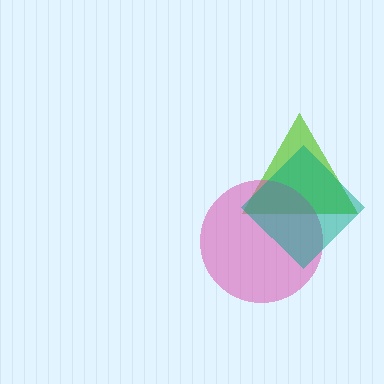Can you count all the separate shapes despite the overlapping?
Yes, there are 3 separate shapes.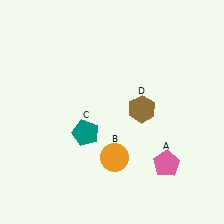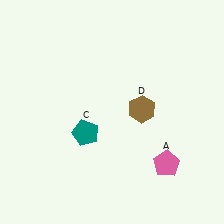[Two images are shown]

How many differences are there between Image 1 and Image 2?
There is 1 difference between the two images.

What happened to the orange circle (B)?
The orange circle (B) was removed in Image 2. It was in the bottom-right area of Image 1.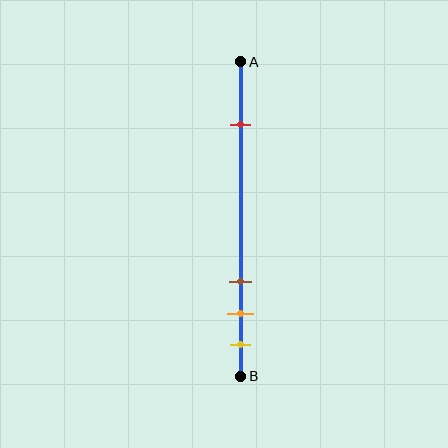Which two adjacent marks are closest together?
The orange and yellow marks are the closest adjacent pair.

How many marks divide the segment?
There are 4 marks dividing the segment.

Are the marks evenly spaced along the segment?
No, the marks are not evenly spaced.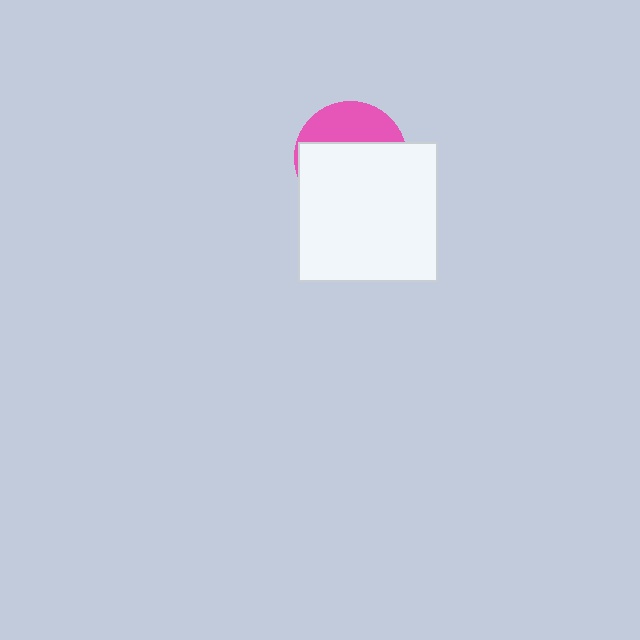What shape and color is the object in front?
The object in front is a white square.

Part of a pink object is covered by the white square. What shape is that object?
It is a circle.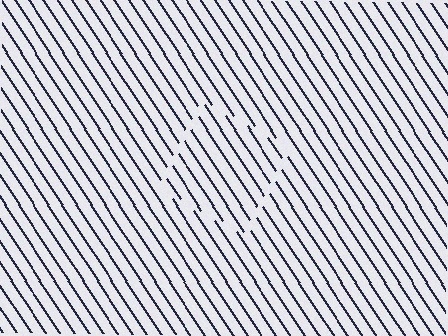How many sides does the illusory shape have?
4 sides — the line-ends trace a square.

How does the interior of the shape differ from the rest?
The interior of the shape contains the same grating, shifted by half a period — the contour is defined by the phase discontinuity where line-ends from the inner and outer gratings abut.